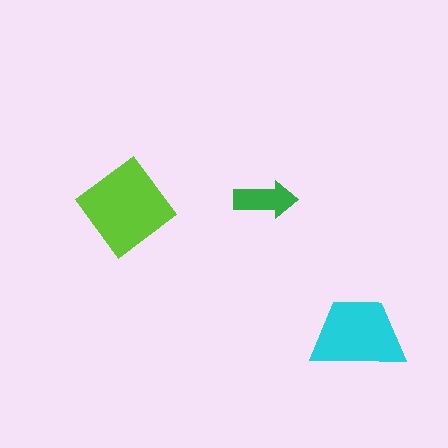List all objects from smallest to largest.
The green arrow, the cyan trapezoid, the lime diamond.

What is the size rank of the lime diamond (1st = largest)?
1st.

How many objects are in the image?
There are 3 objects in the image.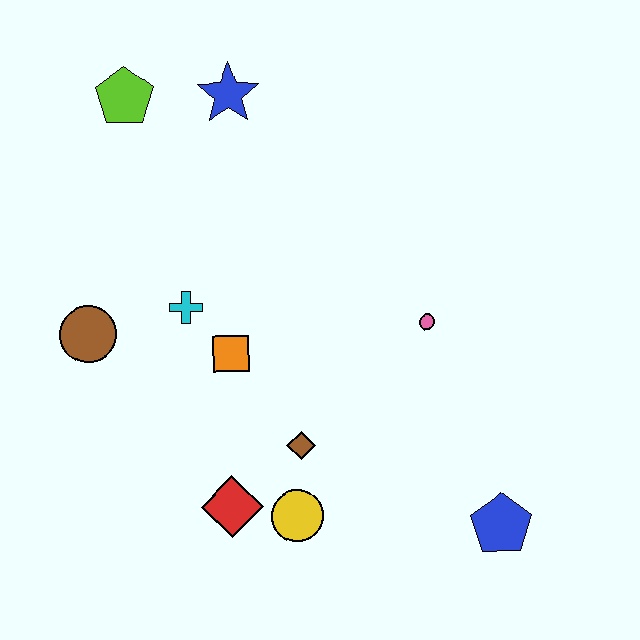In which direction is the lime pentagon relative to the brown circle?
The lime pentagon is above the brown circle.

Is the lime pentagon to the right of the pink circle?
No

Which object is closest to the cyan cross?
The orange square is closest to the cyan cross.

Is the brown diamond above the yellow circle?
Yes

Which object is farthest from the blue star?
The blue pentagon is farthest from the blue star.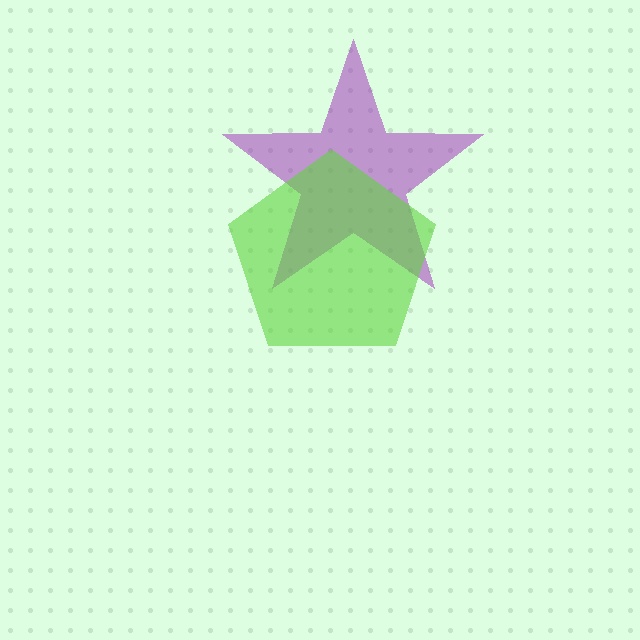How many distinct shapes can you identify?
There are 2 distinct shapes: a purple star, a lime pentagon.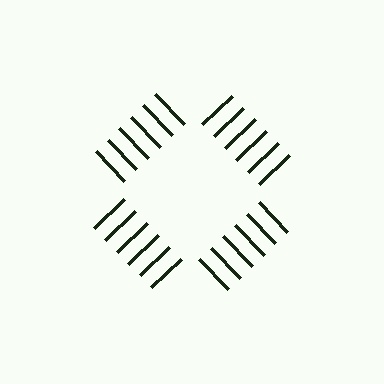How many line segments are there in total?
24 — 6 along each of the 4 edges.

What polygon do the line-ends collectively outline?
An illusory square — the line segments terminate on its edges but no continuous stroke is drawn.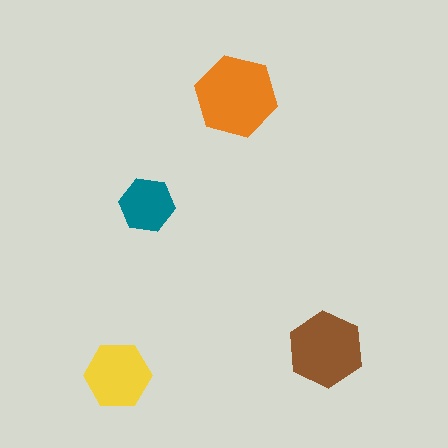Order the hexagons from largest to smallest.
the orange one, the brown one, the yellow one, the teal one.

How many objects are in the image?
There are 4 objects in the image.